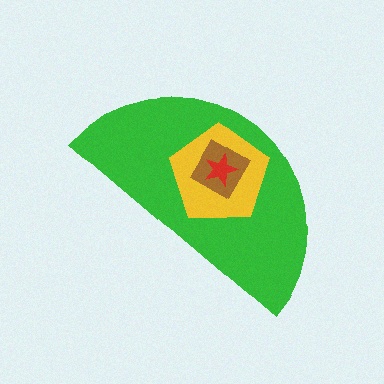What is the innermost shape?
The red star.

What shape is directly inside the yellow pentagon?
The brown diamond.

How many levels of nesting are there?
4.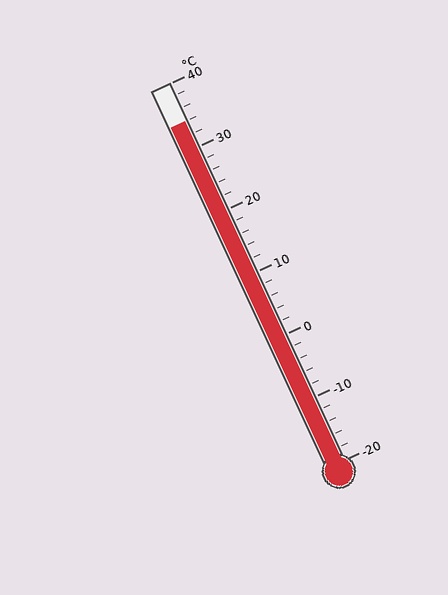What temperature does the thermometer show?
The thermometer shows approximately 34°C.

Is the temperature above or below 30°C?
The temperature is above 30°C.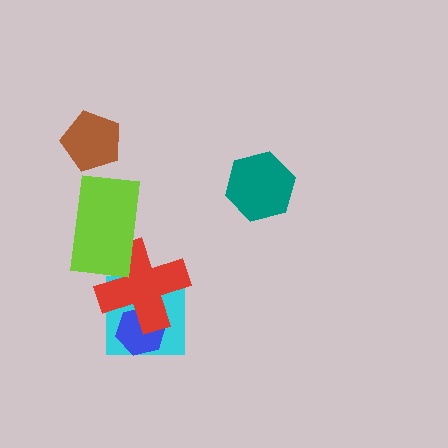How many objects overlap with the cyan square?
2 objects overlap with the cyan square.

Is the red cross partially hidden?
Yes, it is partially covered by another shape.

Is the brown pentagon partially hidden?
No, no other shape covers it.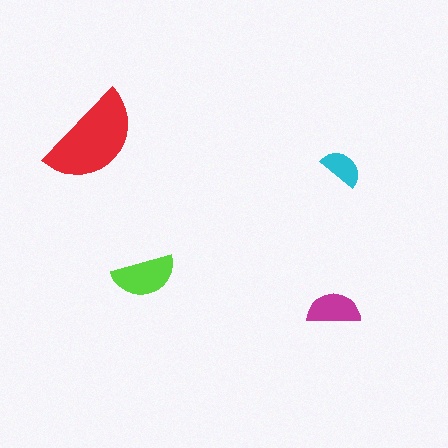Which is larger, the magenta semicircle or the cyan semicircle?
The magenta one.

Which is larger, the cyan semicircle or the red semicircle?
The red one.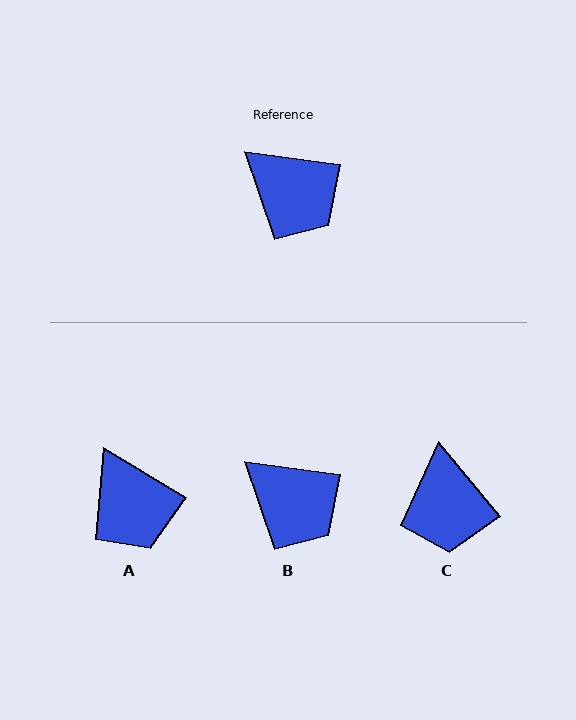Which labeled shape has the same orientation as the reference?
B.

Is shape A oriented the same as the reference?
No, it is off by about 24 degrees.